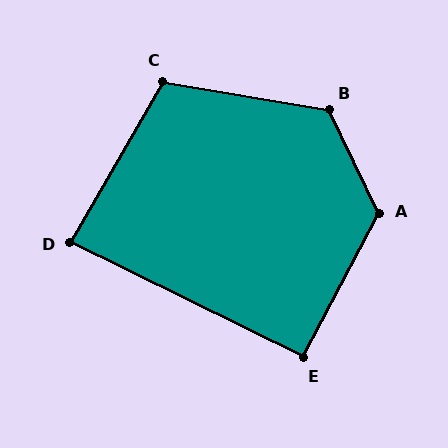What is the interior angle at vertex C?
Approximately 110 degrees (obtuse).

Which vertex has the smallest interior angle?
D, at approximately 86 degrees.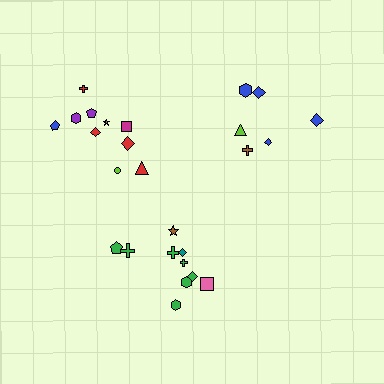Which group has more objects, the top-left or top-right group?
The top-left group.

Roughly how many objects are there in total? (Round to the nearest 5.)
Roughly 25 objects in total.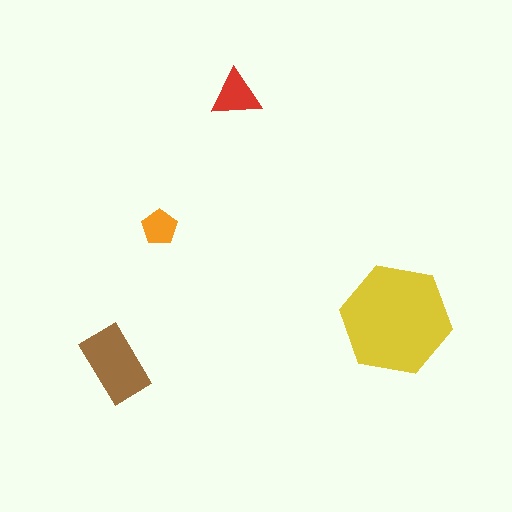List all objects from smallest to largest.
The orange pentagon, the red triangle, the brown rectangle, the yellow hexagon.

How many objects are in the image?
There are 4 objects in the image.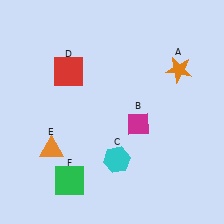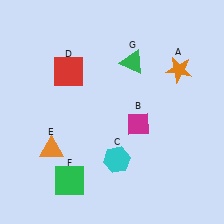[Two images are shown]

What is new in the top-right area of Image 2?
A green triangle (G) was added in the top-right area of Image 2.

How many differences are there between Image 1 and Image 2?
There is 1 difference between the two images.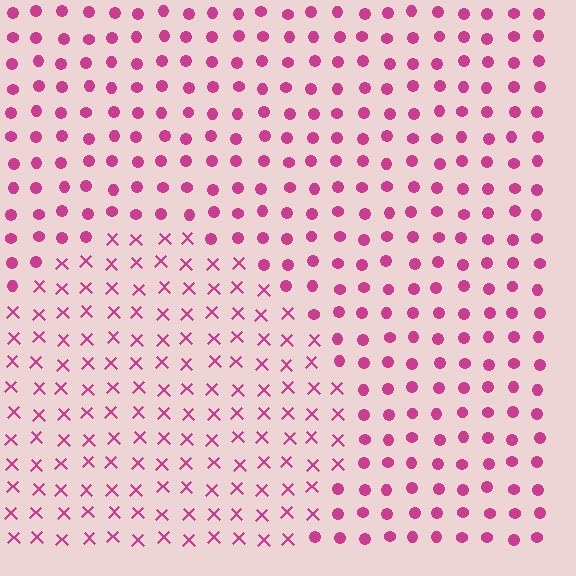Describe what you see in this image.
The image is filled with small magenta elements arranged in a uniform grid. A circle-shaped region contains X marks, while the surrounding area contains circles. The boundary is defined purely by the change in element shape.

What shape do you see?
I see a circle.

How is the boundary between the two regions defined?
The boundary is defined by a change in element shape: X marks inside vs. circles outside. All elements share the same color and spacing.